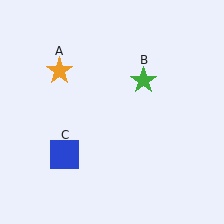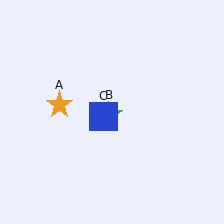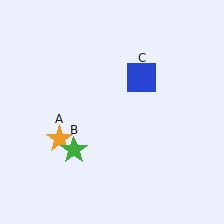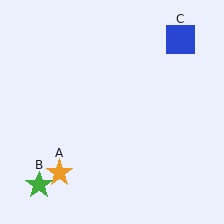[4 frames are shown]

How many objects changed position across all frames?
3 objects changed position: orange star (object A), green star (object B), blue square (object C).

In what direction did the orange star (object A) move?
The orange star (object A) moved down.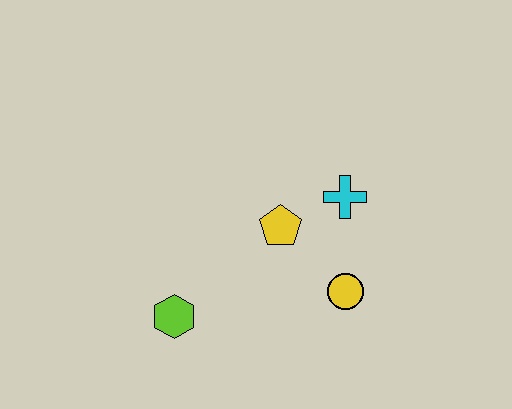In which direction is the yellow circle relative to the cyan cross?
The yellow circle is below the cyan cross.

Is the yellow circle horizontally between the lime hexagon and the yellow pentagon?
No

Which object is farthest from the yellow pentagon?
The lime hexagon is farthest from the yellow pentagon.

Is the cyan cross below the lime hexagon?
No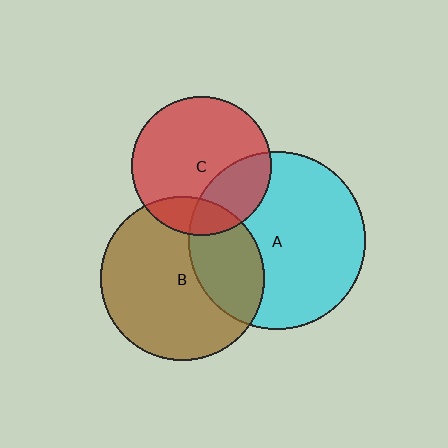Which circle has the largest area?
Circle A (cyan).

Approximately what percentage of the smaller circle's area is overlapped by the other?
Approximately 30%.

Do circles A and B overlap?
Yes.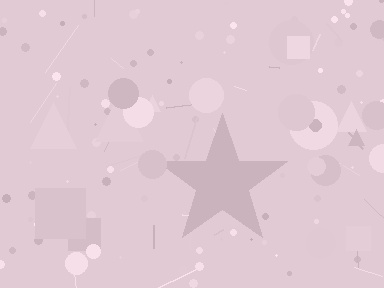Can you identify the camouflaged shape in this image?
The camouflaged shape is a star.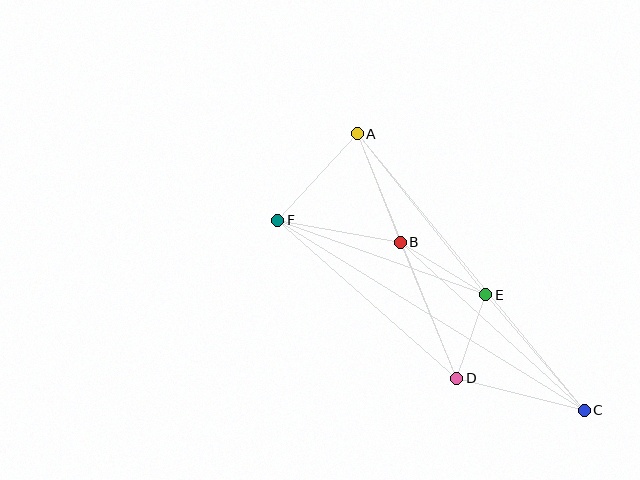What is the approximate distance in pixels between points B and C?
The distance between B and C is approximately 249 pixels.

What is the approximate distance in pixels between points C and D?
The distance between C and D is approximately 131 pixels.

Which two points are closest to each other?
Points D and E are closest to each other.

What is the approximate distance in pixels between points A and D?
The distance between A and D is approximately 264 pixels.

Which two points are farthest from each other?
Points C and F are farthest from each other.